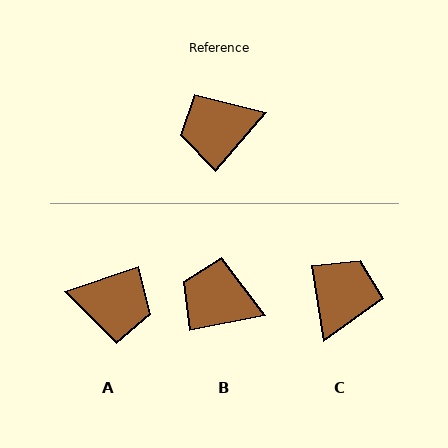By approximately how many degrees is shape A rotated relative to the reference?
Approximately 150 degrees counter-clockwise.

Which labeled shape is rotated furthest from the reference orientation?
A, about 150 degrees away.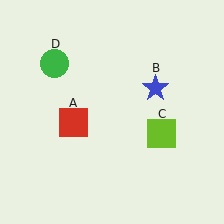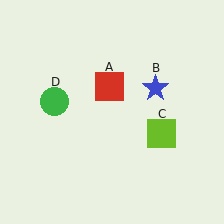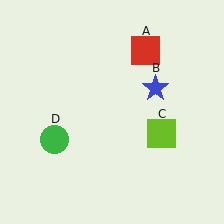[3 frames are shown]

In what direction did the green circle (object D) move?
The green circle (object D) moved down.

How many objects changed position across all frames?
2 objects changed position: red square (object A), green circle (object D).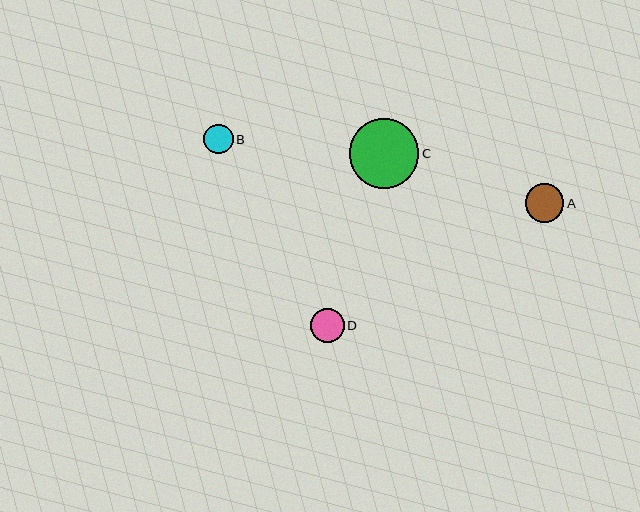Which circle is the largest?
Circle C is the largest with a size of approximately 69 pixels.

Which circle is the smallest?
Circle B is the smallest with a size of approximately 30 pixels.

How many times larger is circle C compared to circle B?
Circle C is approximately 2.3 times the size of circle B.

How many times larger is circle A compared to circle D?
Circle A is approximately 1.1 times the size of circle D.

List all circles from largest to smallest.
From largest to smallest: C, A, D, B.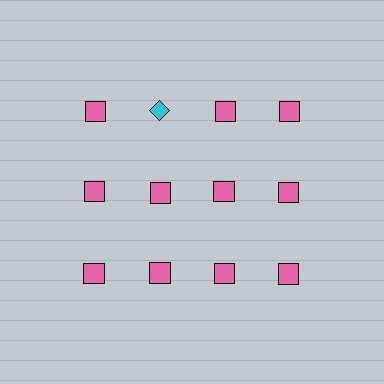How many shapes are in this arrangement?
There are 12 shapes arranged in a grid pattern.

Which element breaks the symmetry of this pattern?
The cyan diamond in the top row, second from left column breaks the symmetry. All other shapes are pink squares.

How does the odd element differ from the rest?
It differs in both color (cyan instead of pink) and shape (diamond instead of square).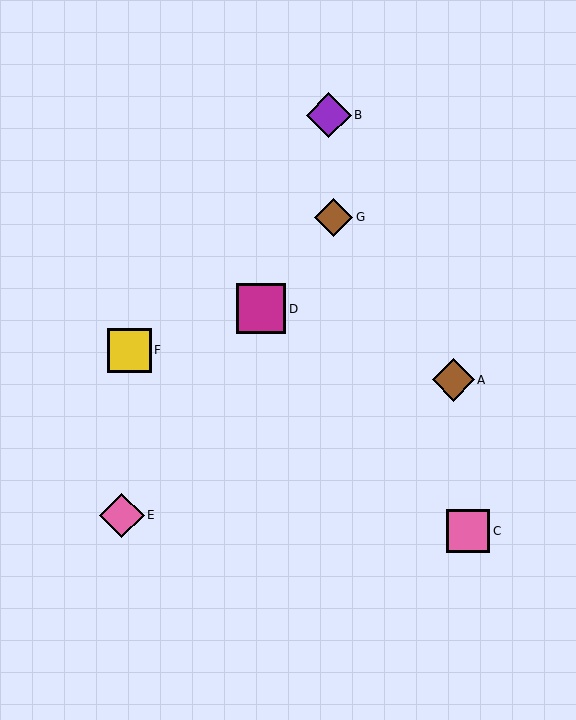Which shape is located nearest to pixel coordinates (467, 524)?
The pink square (labeled C) at (468, 531) is nearest to that location.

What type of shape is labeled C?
Shape C is a pink square.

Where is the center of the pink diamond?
The center of the pink diamond is at (122, 515).